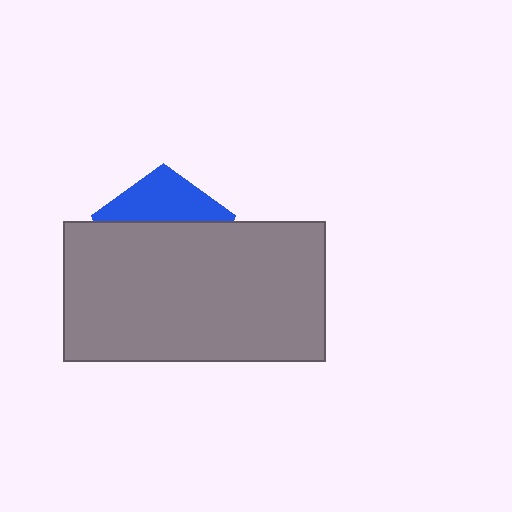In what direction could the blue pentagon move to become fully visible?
The blue pentagon could move up. That would shift it out from behind the gray rectangle entirely.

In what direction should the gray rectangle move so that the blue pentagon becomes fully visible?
The gray rectangle should move down. That is the shortest direction to clear the overlap and leave the blue pentagon fully visible.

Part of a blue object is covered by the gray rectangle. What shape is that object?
It is a pentagon.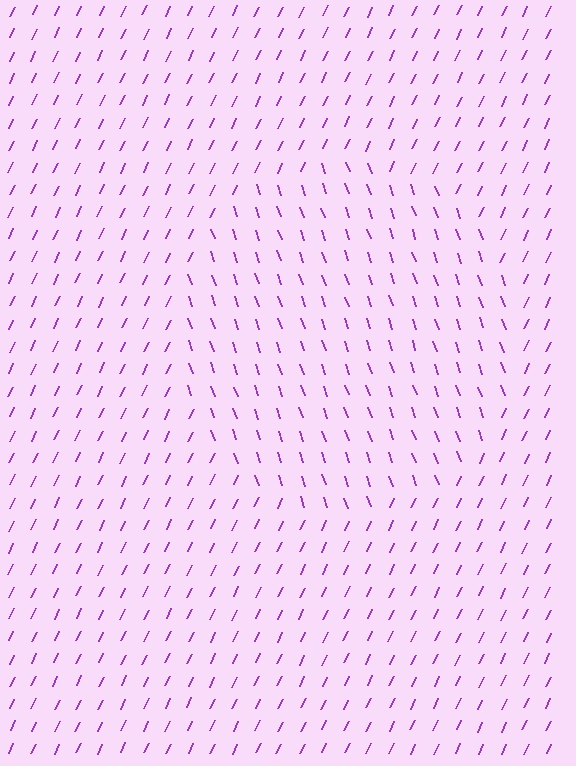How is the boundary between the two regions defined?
The boundary is defined purely by a change in line orientation (approximately 45 degrees difference). All lines are the same color and thickness.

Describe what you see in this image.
The image is filled with small purple line segments. A circle region in the image has lines oriented differently from the surrounding lines, creating a visible texture boundary.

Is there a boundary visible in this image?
Yes, there is a texture boundary formed by a change in line orientation.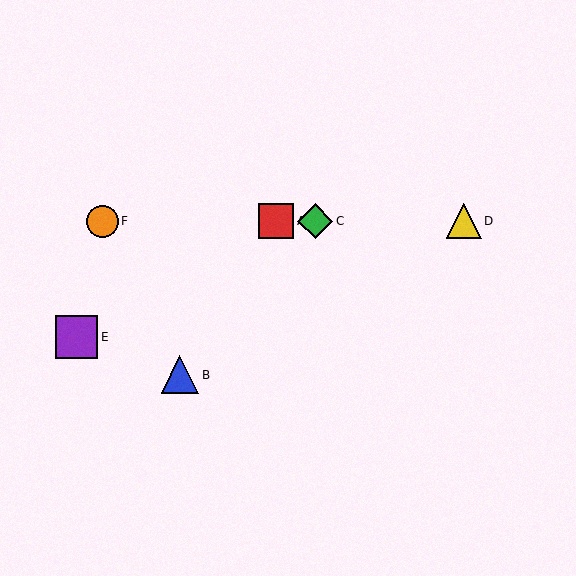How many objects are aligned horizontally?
4 objects (A, C, D, F) are aligned horizontally.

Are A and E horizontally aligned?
No, A is at y≈221 and E is at y≈337.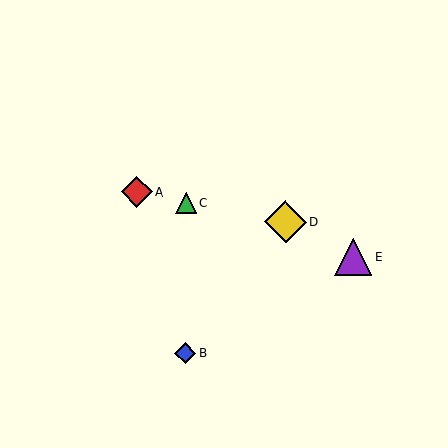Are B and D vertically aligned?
No, B is at x≈185 and D is at x≈286.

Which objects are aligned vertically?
Objects B, C are aligned vertically.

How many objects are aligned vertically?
2 objects (B, C) are aligned vertically.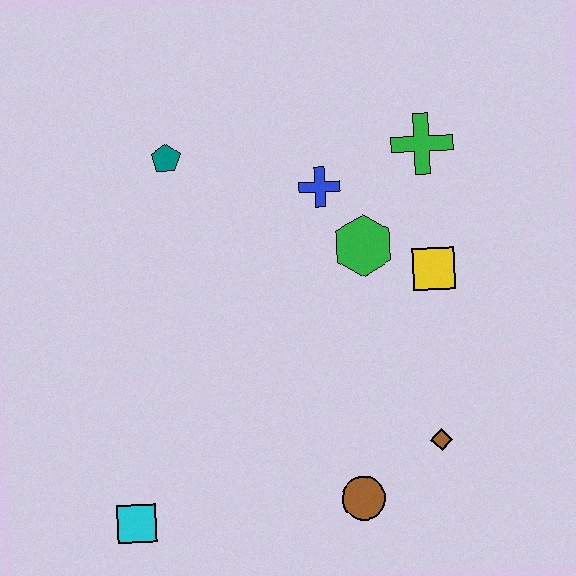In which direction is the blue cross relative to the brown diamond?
The blue cross is above the brown diamond.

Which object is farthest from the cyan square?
The green cross is farthest from the cyan square.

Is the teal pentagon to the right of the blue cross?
No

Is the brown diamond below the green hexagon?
Yes